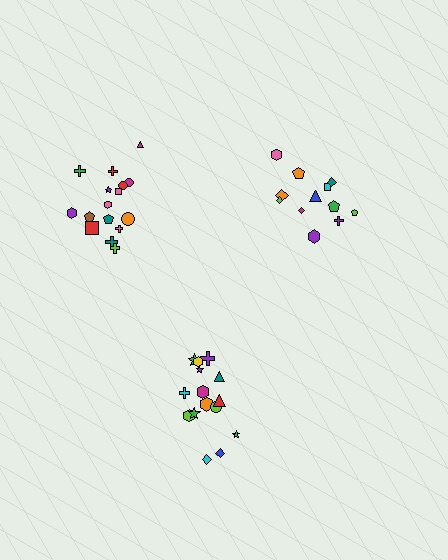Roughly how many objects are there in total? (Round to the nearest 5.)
Roughly 45 objects in total.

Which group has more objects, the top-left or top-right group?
The top-left group.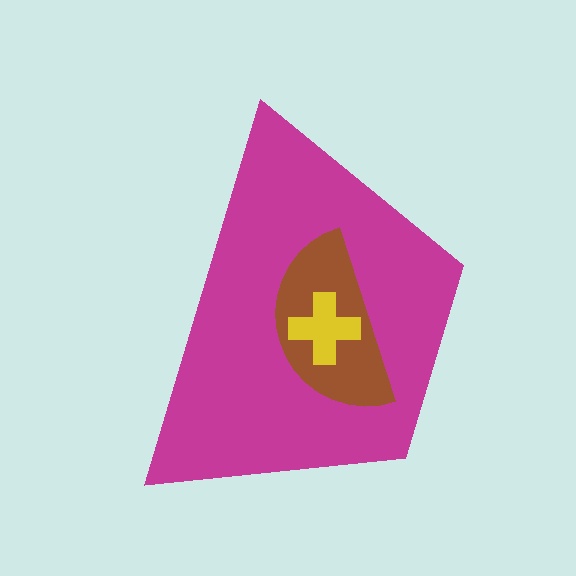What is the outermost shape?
The magenta trapezoid.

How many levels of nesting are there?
3.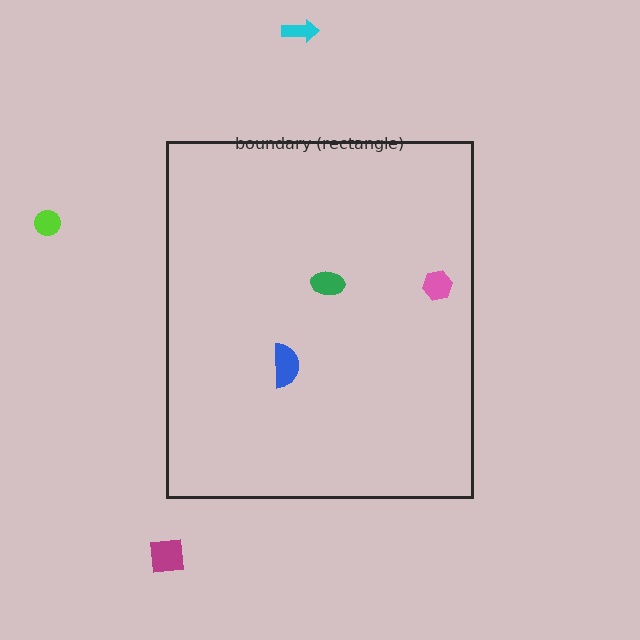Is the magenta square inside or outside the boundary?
Outside.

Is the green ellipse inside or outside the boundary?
Inside.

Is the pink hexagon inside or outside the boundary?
Inside.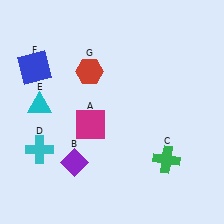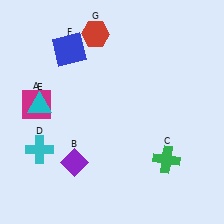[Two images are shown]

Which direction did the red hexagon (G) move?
The red hexagon (G) moved up.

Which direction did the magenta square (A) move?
The magenta square (A) moved left.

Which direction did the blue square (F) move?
The blue square (F) moved right.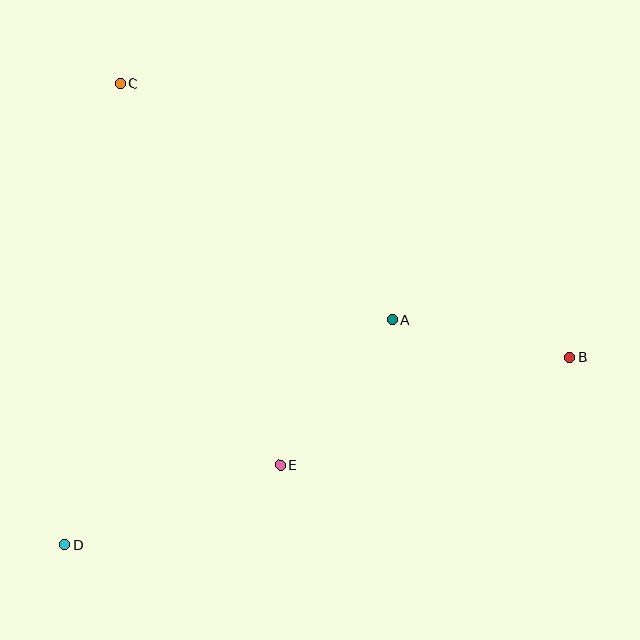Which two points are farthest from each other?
Points B and D are farthest from each other.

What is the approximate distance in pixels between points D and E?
The distance between D and E is approximately 230 pixels.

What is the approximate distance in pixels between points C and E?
The distance between C and E is approximately 414 pixels.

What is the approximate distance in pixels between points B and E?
The distance between B and E is approximately 308 pixels.